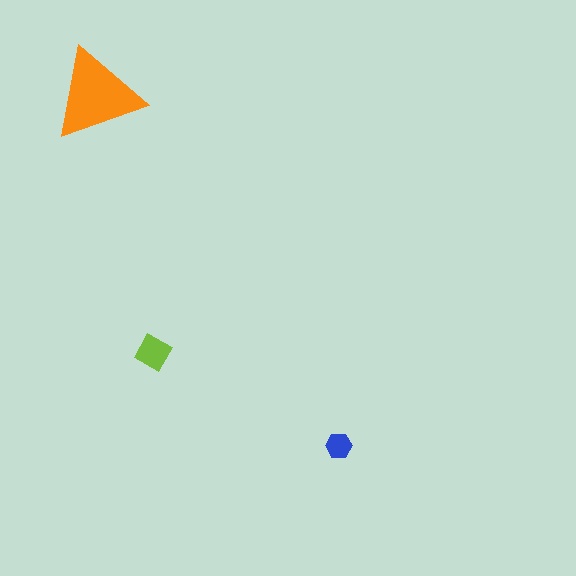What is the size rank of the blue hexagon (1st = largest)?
3rd.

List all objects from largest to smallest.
The orange triangle, the lime diamond, the blue hexagon.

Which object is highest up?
The orange triangle is topmost.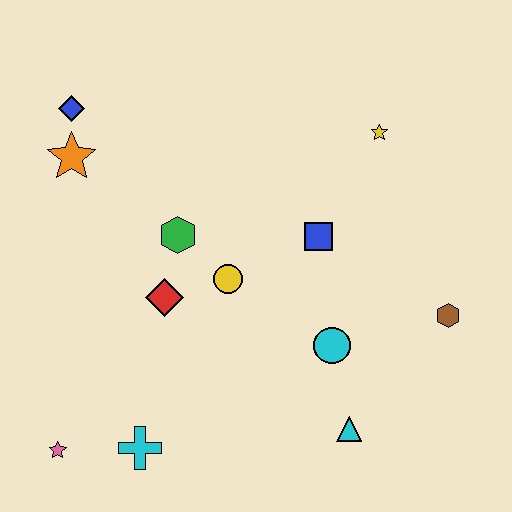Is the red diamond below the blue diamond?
Yes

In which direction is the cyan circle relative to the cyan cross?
The cyan circle is to the right of the cyan cross.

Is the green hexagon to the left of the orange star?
No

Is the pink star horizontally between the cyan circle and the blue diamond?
No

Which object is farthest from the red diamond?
The brown hexagon is farthest from the red diamond.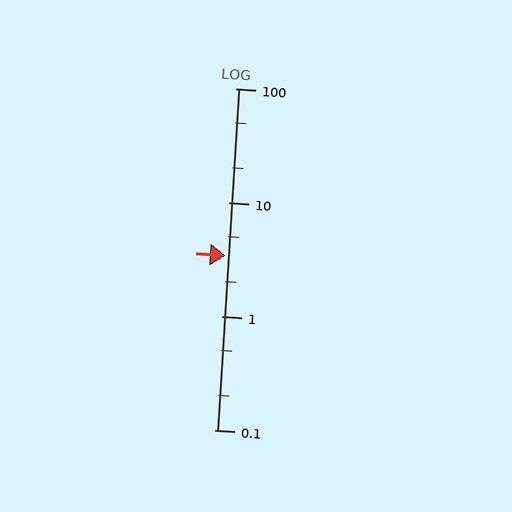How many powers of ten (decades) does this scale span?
The scale spans 3 decades, from 0.1 to 100.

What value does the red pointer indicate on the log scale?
The pointer indicates approximately 3.4.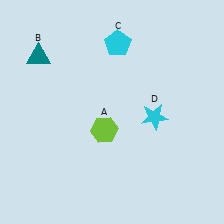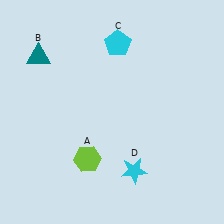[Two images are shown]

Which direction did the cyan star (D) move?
The cyan star (D) moved down.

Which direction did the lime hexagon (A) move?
The lime hexagon (A) moved down.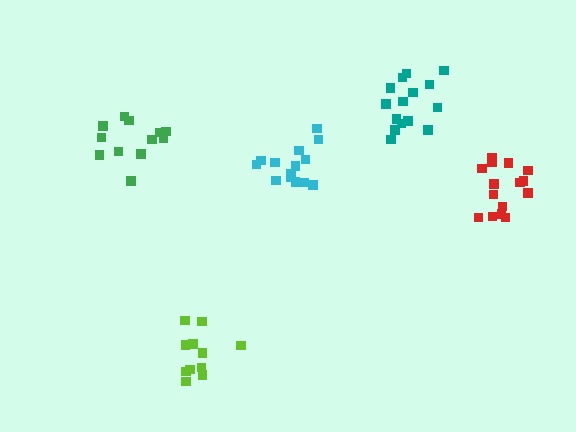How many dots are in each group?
Group 1: 12 dots, Group 2: 14 dots, Group 3: 11 dots, Group 4: 15 dots, Group 5: 15 dots (67 total).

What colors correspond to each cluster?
The clusters are colored: green, cyan, lime, red, teal.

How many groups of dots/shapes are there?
There are 5 groups.